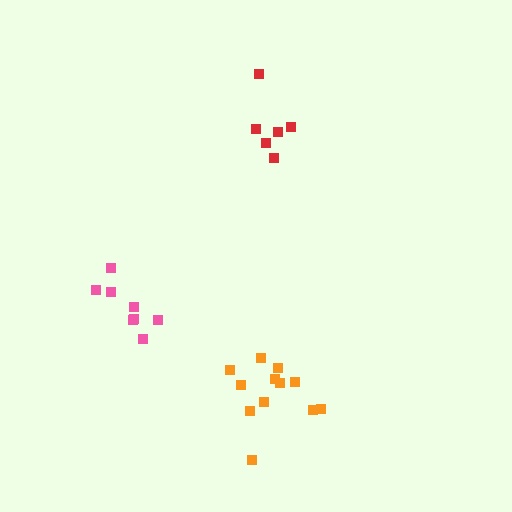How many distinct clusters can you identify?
There are 3 distinct clusters.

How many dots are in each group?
Group 1: 8 dots, Group 2: 6 dots, Group 3: 12 dots (26 total).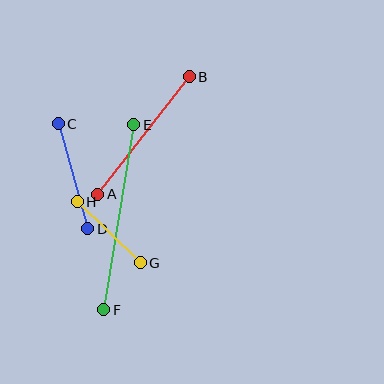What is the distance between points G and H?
The distance is approximately 88 pixels.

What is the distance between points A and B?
The distance is approximately 149 pixels.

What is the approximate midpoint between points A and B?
The midpoint is at approximately (144, 136) pixels.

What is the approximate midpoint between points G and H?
The midpoint is at approximately (109, 232) pixels.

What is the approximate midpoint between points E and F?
The midpoint is at approximately (119, 217) pixels.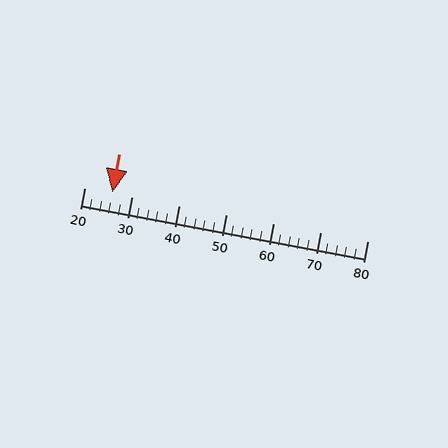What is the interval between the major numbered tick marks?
The major tick marks are spaced 10 units apart.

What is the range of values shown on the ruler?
The ruler shows values from 20 to 80.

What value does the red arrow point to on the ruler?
The red arrow points to approximately 26.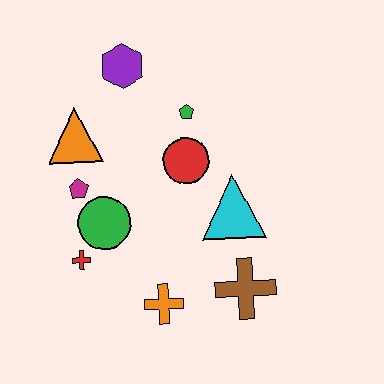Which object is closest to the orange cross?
The brown cross is closest to the orange cross.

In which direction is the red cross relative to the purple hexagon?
The red cross is below the purple hexagon.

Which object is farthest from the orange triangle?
The brown cross is farthest from the orange triangle.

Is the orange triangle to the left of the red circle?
Yes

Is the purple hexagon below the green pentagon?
No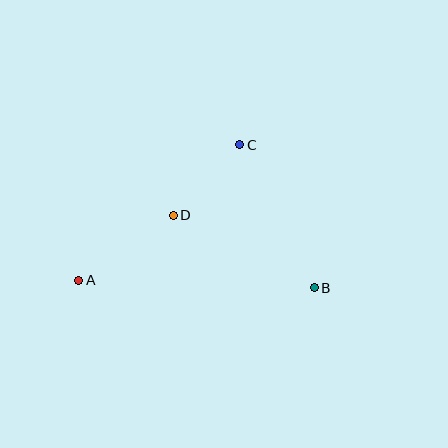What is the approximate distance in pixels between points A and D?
The distance between A and D is approximately 115 pixels.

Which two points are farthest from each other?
Points A and B are farthest from each other.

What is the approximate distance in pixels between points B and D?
The distance between B and D is approximately 159 pixels.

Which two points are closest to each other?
Points C and D are closest to each other.